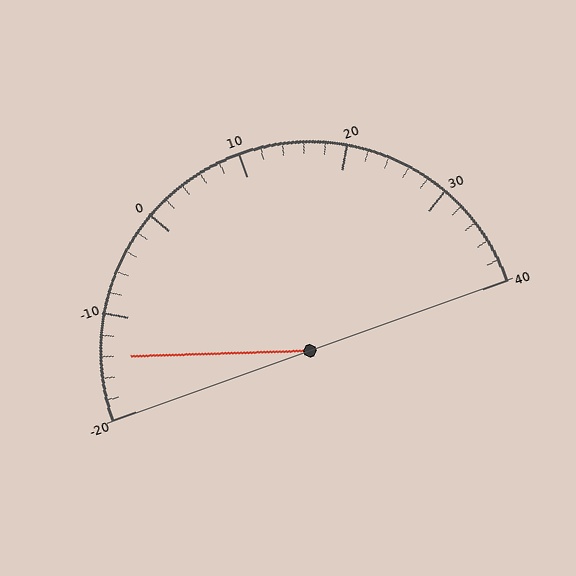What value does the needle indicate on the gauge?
The needle indicates approximately -14.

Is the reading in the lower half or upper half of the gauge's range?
The reading is in the lower half of the range (-20 to 40).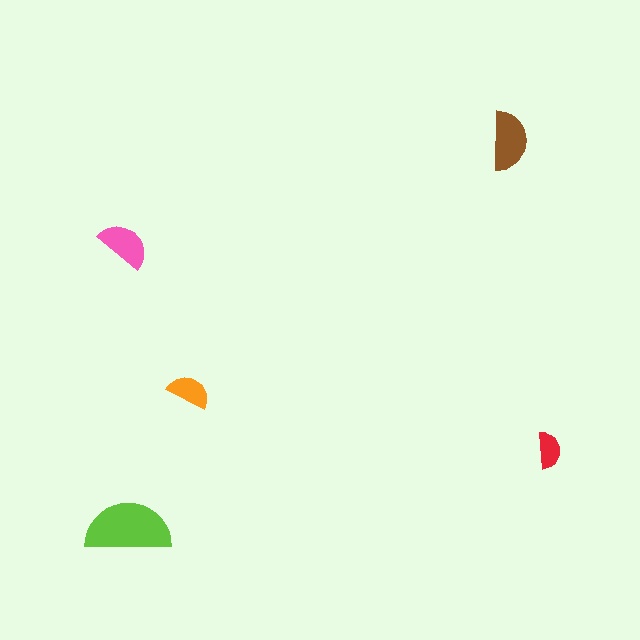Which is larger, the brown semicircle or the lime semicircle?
The lime one.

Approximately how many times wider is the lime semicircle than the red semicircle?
About 2.5 times wider.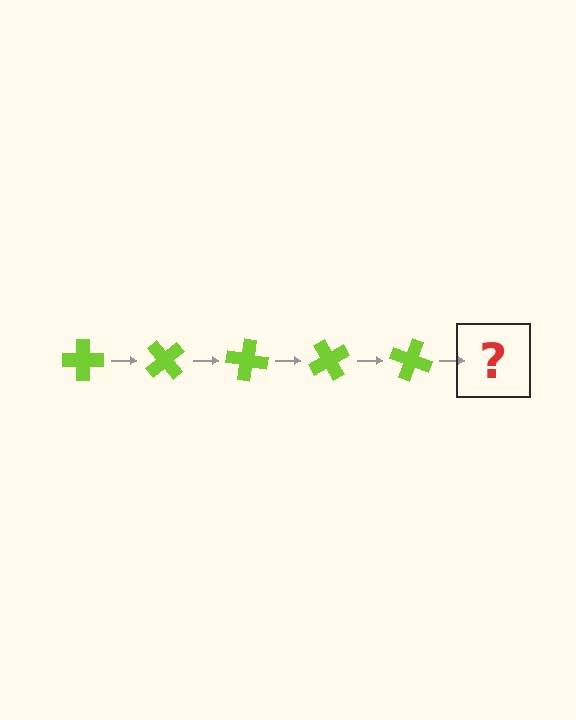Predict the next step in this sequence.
The next step is a lime cross rotated 250 degrees.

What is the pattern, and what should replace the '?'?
The pattern is that the cross rotates 50 degrees each step. The '?' should be a lime cross rotated 250 degrees.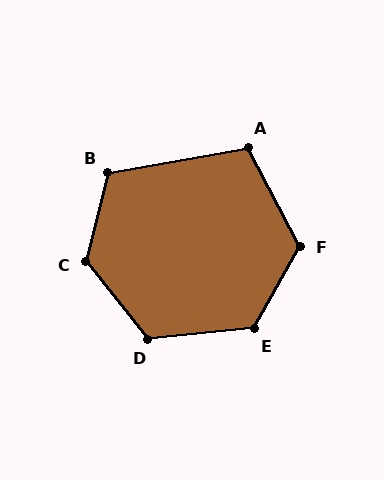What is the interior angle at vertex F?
Approximately 123 degrees (obtuse).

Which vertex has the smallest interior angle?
A, at approximately 107 degrees.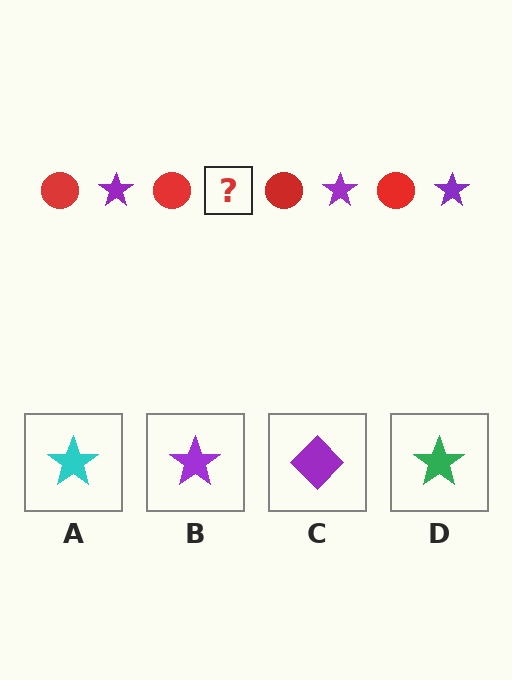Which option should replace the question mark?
Option B.